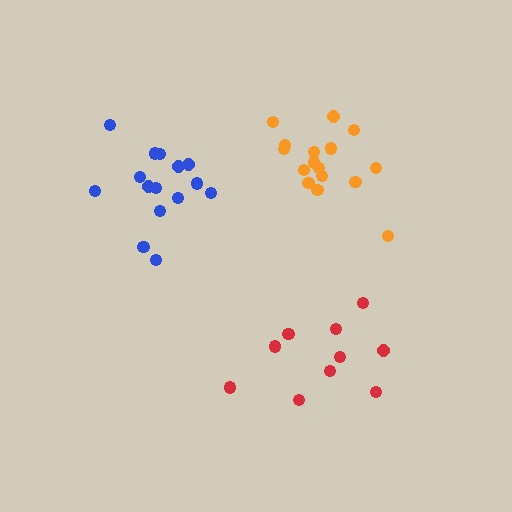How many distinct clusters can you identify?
There are 3 distinct clusters.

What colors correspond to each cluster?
The clusters are colored: red, blue, orange.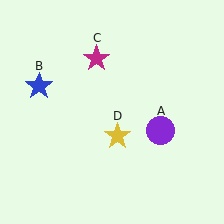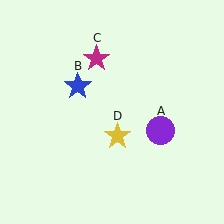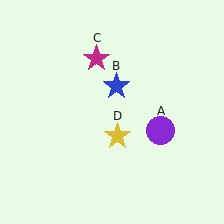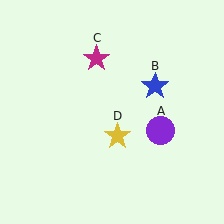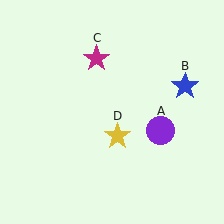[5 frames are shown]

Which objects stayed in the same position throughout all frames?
Purple circle (object A) and magenta star (object C) and yellow star (object D) remained stationary.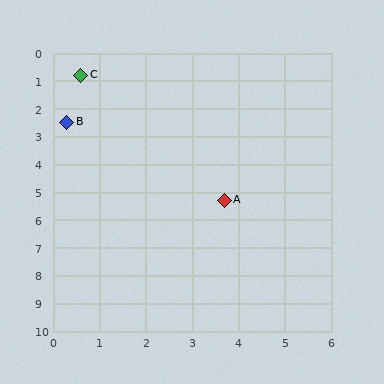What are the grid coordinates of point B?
Point B is at approximately (0.3, 2.5).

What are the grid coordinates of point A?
Point A is at approximately (3.7, 5.3).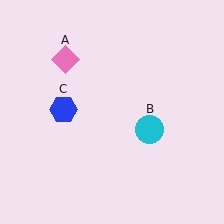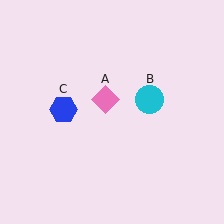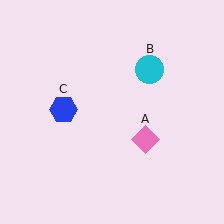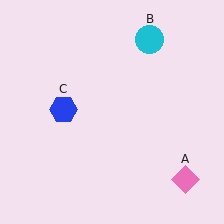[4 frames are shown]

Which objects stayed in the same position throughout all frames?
Blue hexagon (object C) remained stationary.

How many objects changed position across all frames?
2 objects changed position: pink diamond (object A), cyan circle (object B).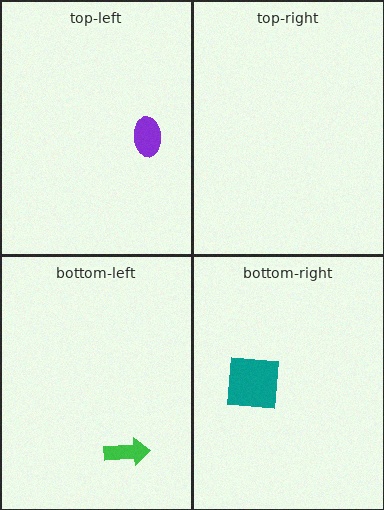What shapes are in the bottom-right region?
The teal square.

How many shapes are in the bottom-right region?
1.